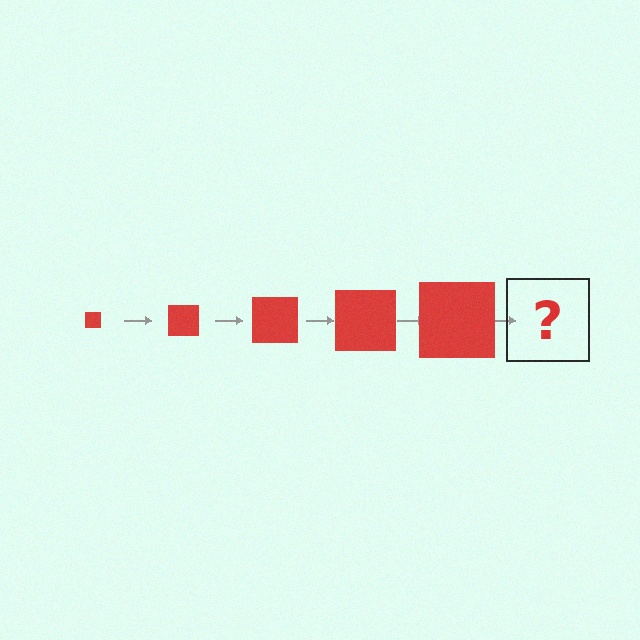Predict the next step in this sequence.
The next step is a red square, larger than the previous one.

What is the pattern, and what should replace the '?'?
The pattern is that the square gets progressively larger each step. The '?' should be a red square, larger than the previous one.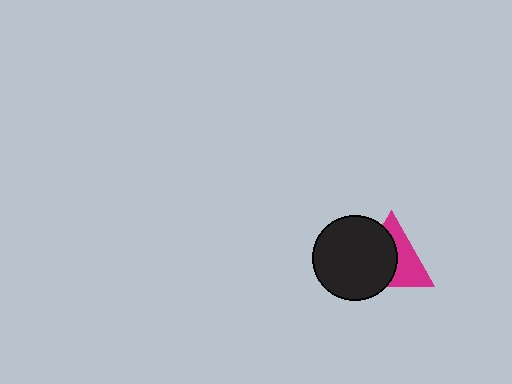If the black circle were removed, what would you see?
You would see the complete magenta triangle.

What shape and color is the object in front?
The object in front is a black circle.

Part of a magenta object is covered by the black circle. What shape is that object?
It is a triangle.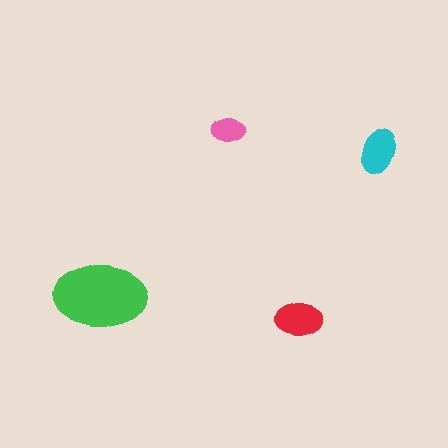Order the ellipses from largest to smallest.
the green one, the red one, the cyan one, the pink one.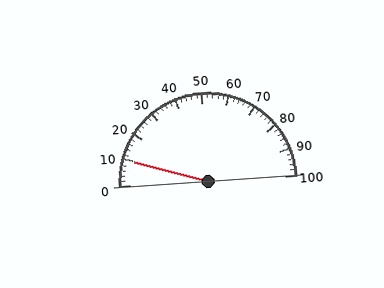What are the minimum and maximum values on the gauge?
The gauge ranges from 0 to 100.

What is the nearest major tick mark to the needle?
The nearest major tick mark is 10.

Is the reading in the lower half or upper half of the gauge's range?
The reading is in the lower half of the range (0 to 100).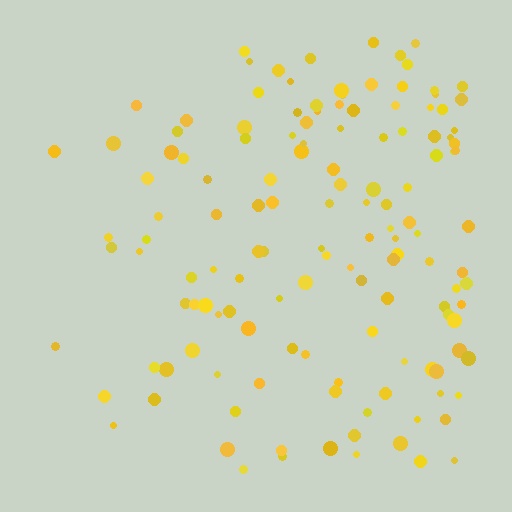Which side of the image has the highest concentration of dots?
The right.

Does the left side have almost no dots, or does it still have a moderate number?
Still a moderate number, just noticeably fewer than the right.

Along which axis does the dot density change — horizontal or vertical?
Horizontal.